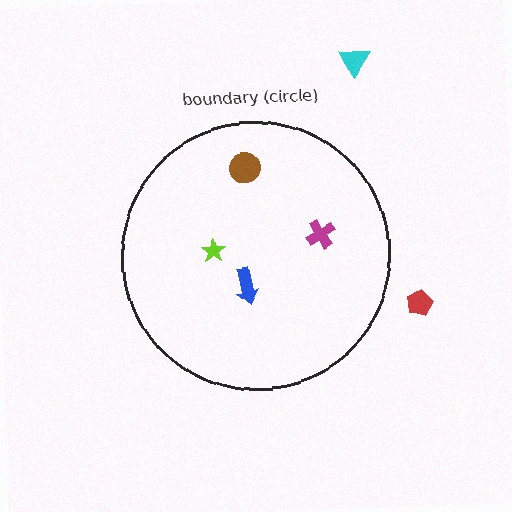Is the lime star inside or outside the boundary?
Inside.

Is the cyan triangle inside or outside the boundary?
Outside.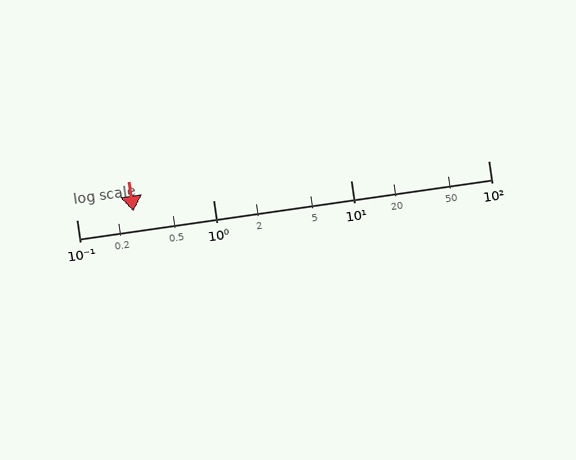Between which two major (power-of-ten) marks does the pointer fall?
The pointer is between 0.1 and 1.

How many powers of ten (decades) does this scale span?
The scale spans 3 decades, from 0.1 to 100.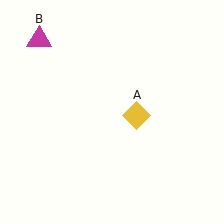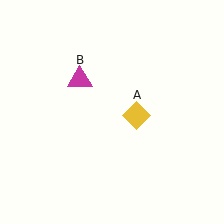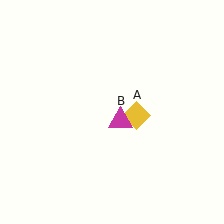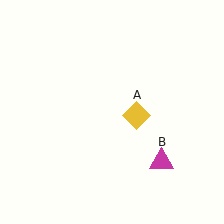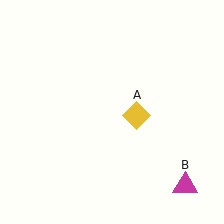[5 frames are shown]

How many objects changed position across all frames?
1 object changed position: magenta triangle (object B).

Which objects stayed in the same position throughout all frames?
Yellow diamond (object A) remained stationary.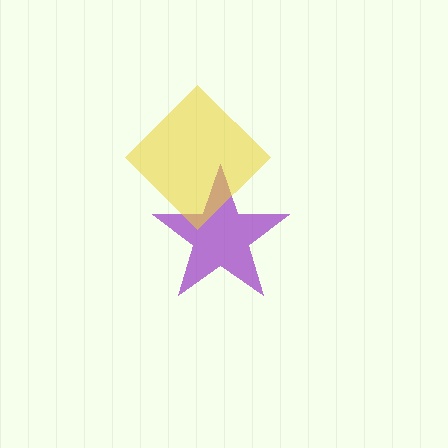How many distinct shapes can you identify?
There are 2 distinct shapes: a purple star, a yellow diamond.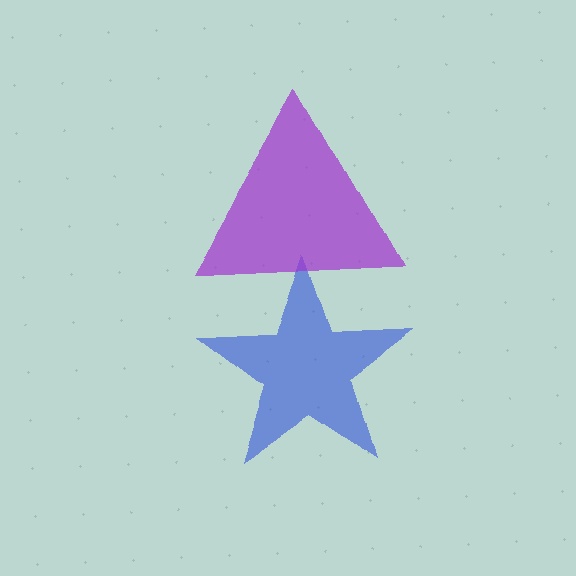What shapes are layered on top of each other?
The layered shapes are: a blue star, a purple triangle.